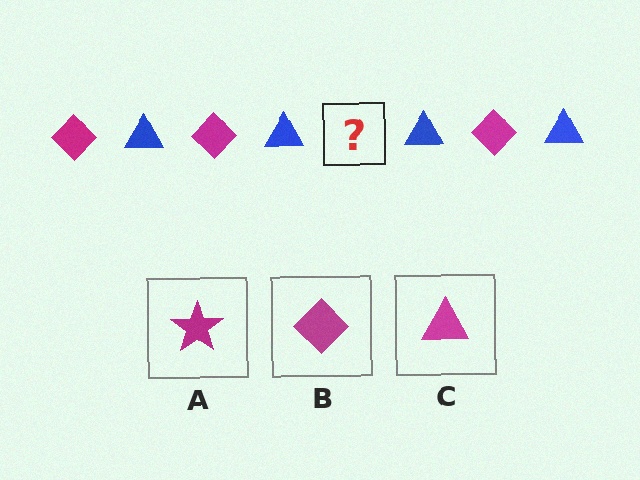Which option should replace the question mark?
Option B.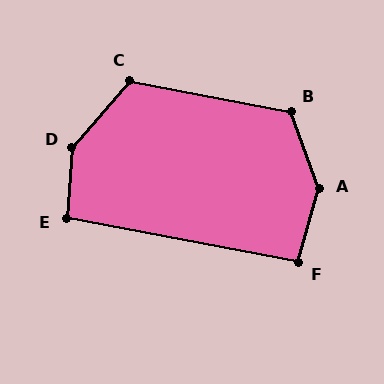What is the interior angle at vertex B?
Approximately 121 degrees (obtuse).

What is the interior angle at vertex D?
Approximately 144 degrees (obtuse).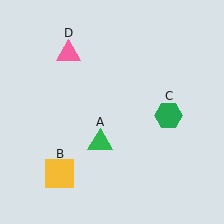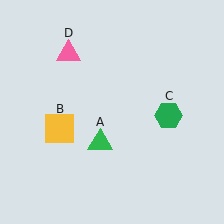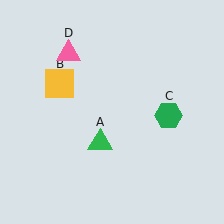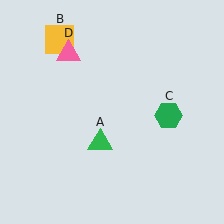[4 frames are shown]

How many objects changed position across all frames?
1 object changed position: yellow square (object B).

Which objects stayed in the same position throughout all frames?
Green triangle (object A) and green hexagon (object C) and pink triangle (object D) remained stationary.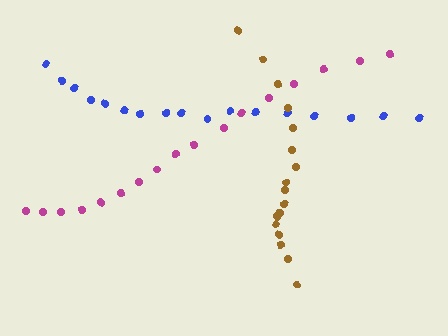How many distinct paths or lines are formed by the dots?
There are 3 distinct paths.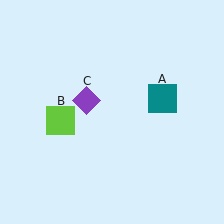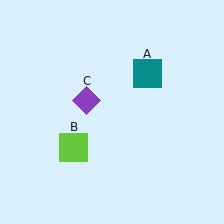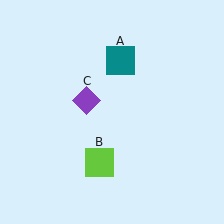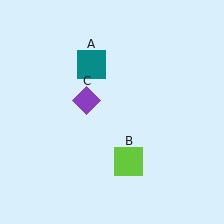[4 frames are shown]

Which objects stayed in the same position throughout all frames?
Purple diamond (object C) remained stationary.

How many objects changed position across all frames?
2 objects changed position: teal square (object A), lime square (object B).